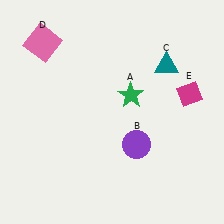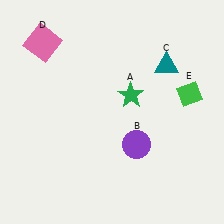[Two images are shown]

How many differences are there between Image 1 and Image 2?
There is 1 difference between the two images.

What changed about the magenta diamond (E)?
In Image 1, E is magenta. In Image 2, it changed to green.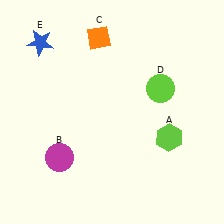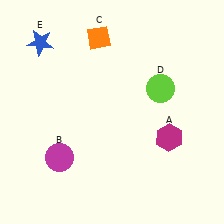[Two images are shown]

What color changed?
The hexagon (A) changed from lime in Image 1 to magenta in Image 2.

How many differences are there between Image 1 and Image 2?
There is 1 difference between the two images.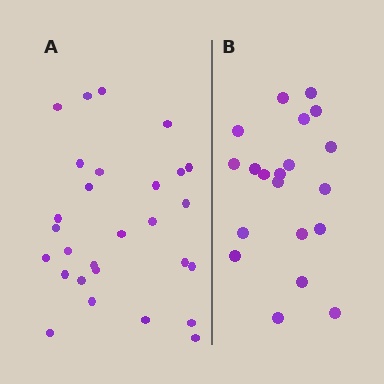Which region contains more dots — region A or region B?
Region A (the left region) has more dots.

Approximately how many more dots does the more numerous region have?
Region A has roughly 8 or so more dots than region B.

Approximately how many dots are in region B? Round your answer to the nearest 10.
About 20 dots.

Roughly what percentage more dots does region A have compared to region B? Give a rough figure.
About 40% more.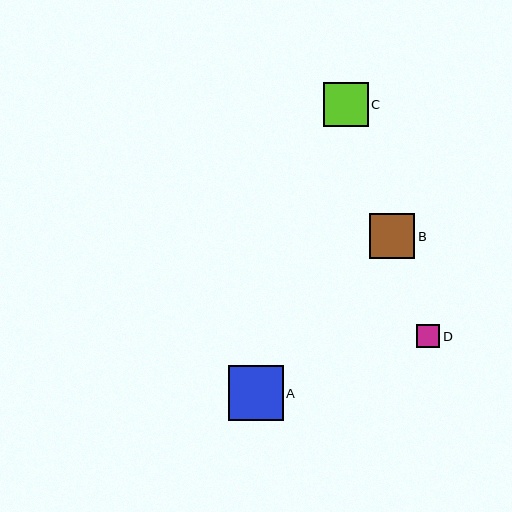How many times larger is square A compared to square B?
Square A is approximately 1.2 times the size of square B.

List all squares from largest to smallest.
From largest to smallest: A, B, C, D.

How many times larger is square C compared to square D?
Square C is approximately 1.9 times the size of square D.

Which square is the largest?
Square A is the largest with a size of approximately 55 pixels.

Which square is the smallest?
Square D is the smallest with a size of approximately 23 pixels.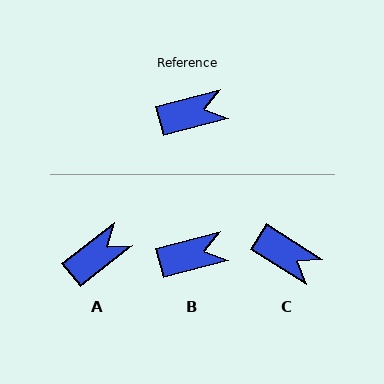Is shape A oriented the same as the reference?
No, it is off by about 24 degrees.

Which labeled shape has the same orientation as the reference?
B.